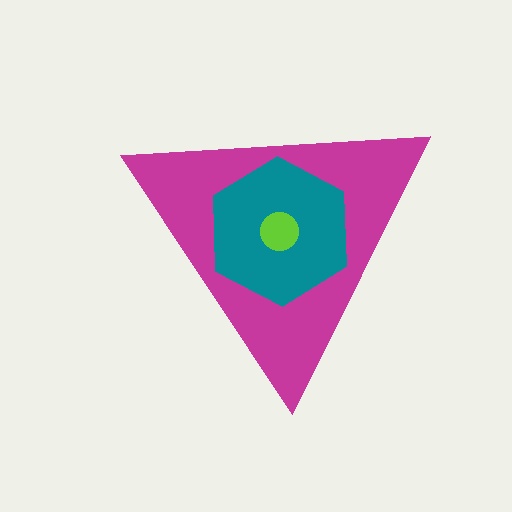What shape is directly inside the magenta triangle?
The teal hexagon.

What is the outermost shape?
The magenta triangle.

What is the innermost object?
The lime circle.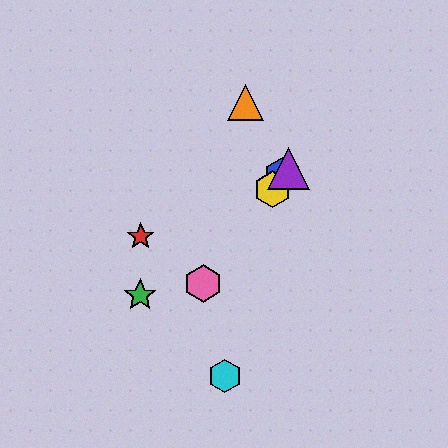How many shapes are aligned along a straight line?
4 shapes (the blue hexagon, the yellow hexagon, the purple triangle, the pink hexagon) are aligned along a straight line.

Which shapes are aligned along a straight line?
The blue hexagon, the yellow hexagon, the purple triangle, the pink hexagon are aligned along a straight line.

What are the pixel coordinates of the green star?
The green star is at (140, 295).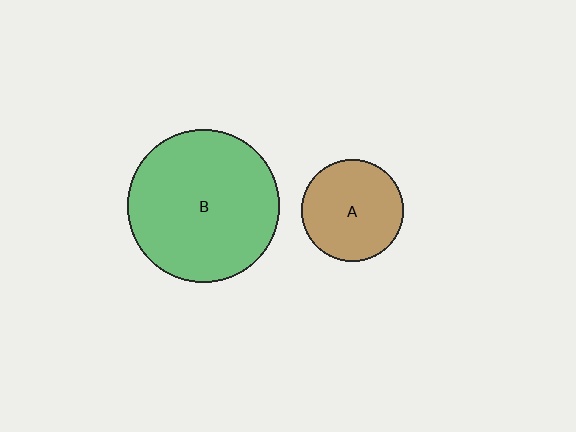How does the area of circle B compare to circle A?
Approximately 2.2 times.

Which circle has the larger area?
Circle B (green).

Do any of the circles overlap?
No, none of the circles overlap.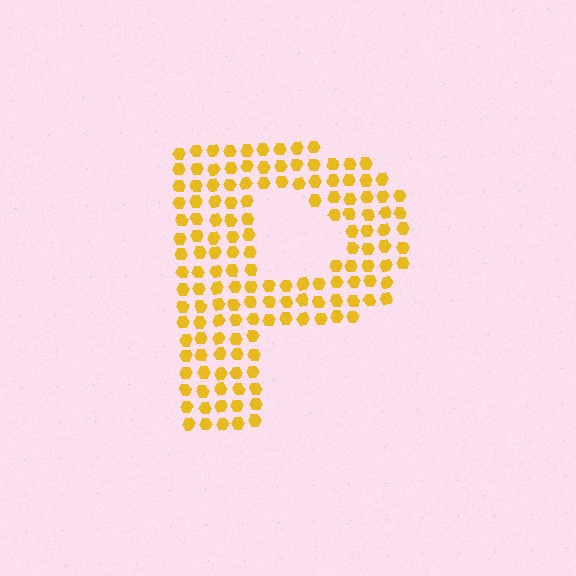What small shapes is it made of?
It is made of small hexagons.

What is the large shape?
The large shape is the letter P.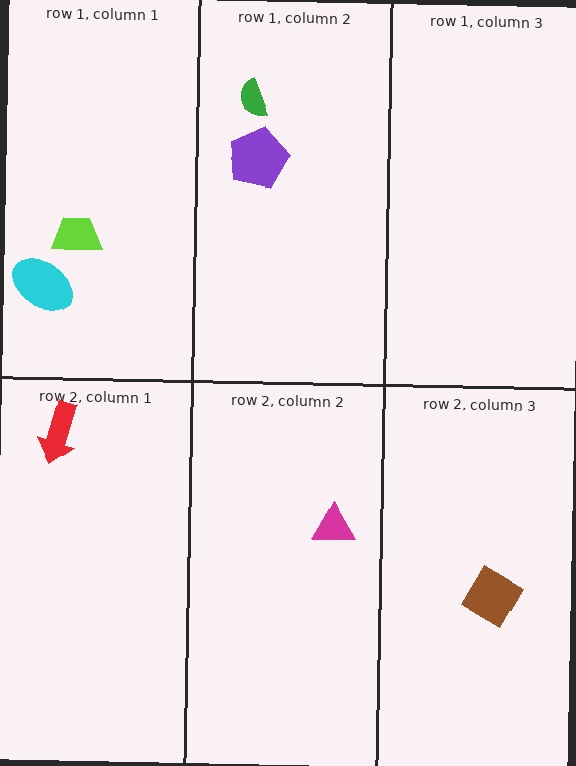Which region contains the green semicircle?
The row 1, column 2 region.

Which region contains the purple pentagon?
The row 1, column 2 region.